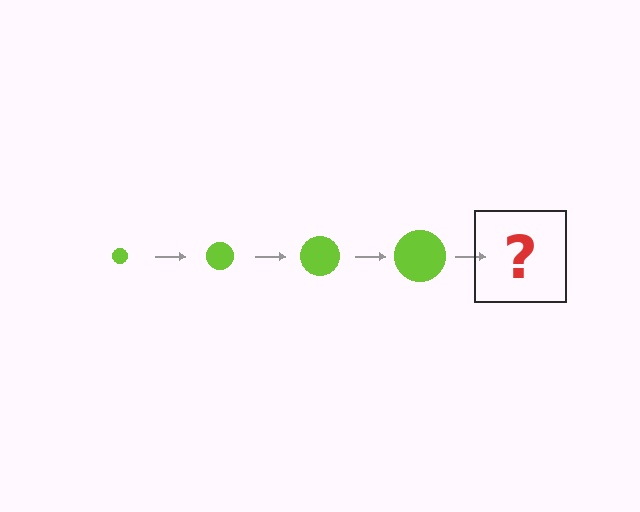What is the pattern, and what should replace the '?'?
The pattern is that the circle gets progressively larger each step. The '?' should be a lime circle, larger than the previous one.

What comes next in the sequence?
The next element should be a lime circle, larger than the previous one.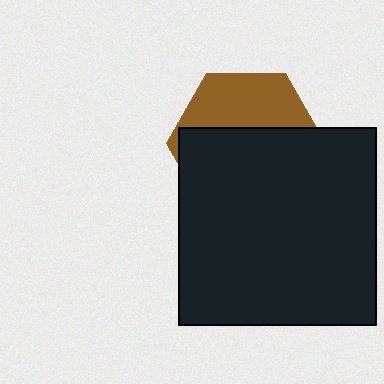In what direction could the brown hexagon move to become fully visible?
The brown hexagon could move up. That would shift it out from behind the black square entirely.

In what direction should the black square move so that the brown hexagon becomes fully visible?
The black square should move down. That is the shortest direction to clear the overlap and leave the brown hexagon fully visible.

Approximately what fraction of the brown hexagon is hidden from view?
Roughly 63% of the brown hexagon is hidden behind the black square.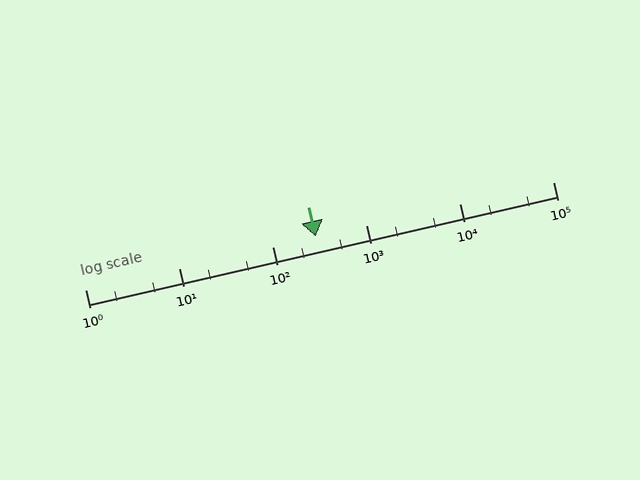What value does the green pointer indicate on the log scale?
The pointer indicates approximately 290.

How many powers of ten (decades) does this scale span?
The scale spans 5 decades, from 1 to 100000.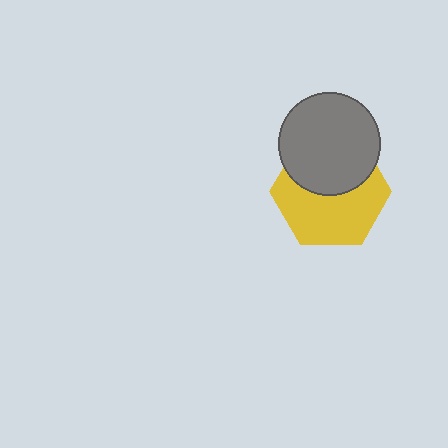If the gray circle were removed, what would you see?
You would see the complete yellow hexagon.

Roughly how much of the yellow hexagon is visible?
About half of it is visible (roughly 59%).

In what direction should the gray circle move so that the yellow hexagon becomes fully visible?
The gray circle should move up. That is the shortest direction to clear the overlap and leave the yellow hexagon fully visible.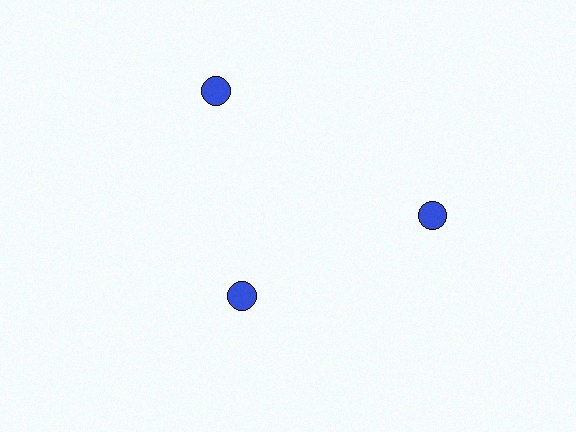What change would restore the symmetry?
The symmetry would be restored by moving it outward, back onto the ring so that all 3 circles sit at equal angles and equal distance from the center.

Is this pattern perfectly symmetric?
No. The 3 blue circles are arranged in a ring, but one element near the 7 o'clock position is pulled inward toward the center, breaking the 3-fold rotational symmetry.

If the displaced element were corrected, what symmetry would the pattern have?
It would have 3-fold rotational symmetry — the pattern would map onto itself every 120 degrees.